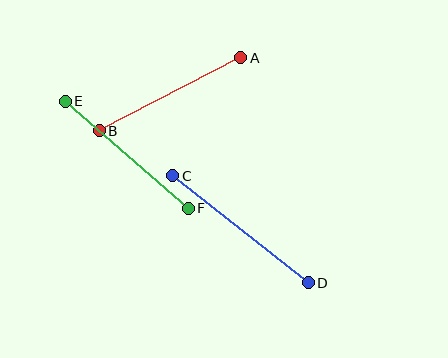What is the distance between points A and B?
The distance is approximately 159 pixels.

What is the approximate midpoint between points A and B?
The midpoint is at approximately (170, 94) pixels.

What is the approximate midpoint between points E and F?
The midpoint is at approximately (127, 155) pixels.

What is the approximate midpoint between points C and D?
The midpoint is at approximately (240, 229) pixels.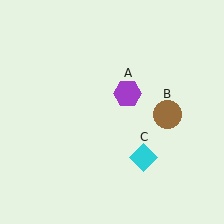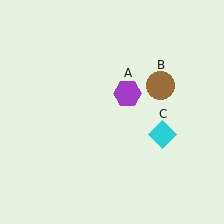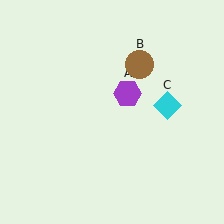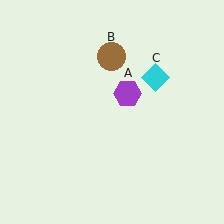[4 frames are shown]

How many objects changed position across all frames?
2 objects changed position: brown circle (object B), cyan diamond (object C).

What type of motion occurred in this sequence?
The brown circle (object B), cyan diamond (object C) rotated counterclockwise around the center of the scene.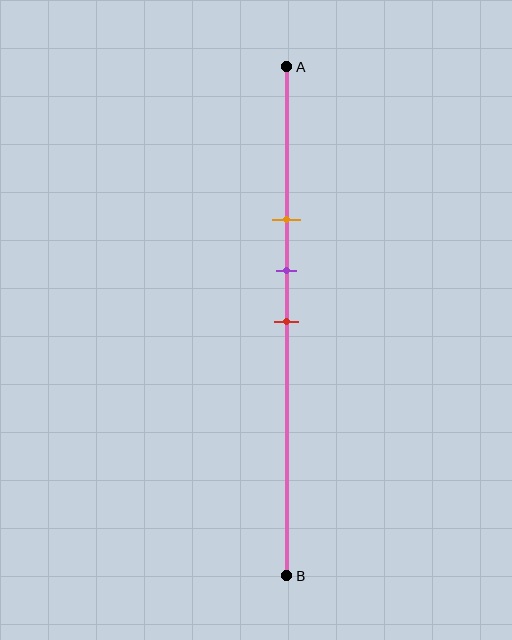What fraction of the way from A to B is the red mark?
The red mark is approximately 50% (0.5) of the way from A to B.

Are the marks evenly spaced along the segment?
Yes, the marks are approximately evenly spaced.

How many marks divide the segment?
There are 3 marks dividing the segment.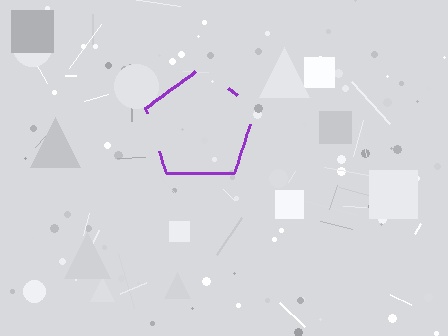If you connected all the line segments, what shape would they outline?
They would outline a pentagon.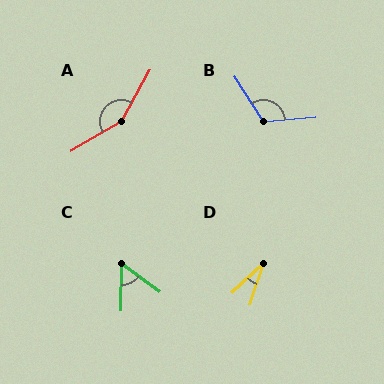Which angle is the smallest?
D, at approximately 28 degrees.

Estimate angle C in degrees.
Approximately 53 degrees.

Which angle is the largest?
A, at approximately 149 degrees.